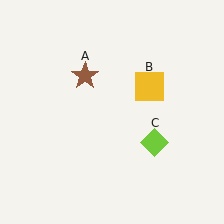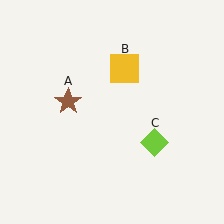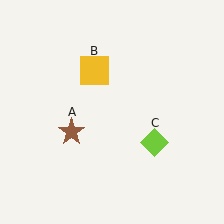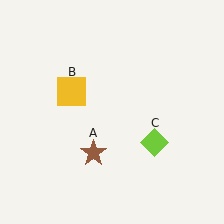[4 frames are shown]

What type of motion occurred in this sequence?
The brown star (object A), yellow square (object B) rotated counterclockwise around the center of the scene.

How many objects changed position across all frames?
2 objects changed position: brown star (object A), yellow square (object B).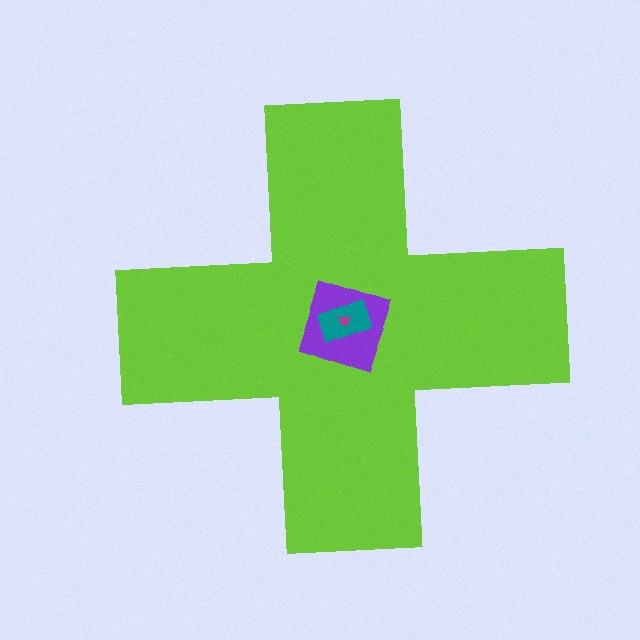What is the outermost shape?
The lime cross.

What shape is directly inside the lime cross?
The purple square.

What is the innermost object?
The magenta trapezoid.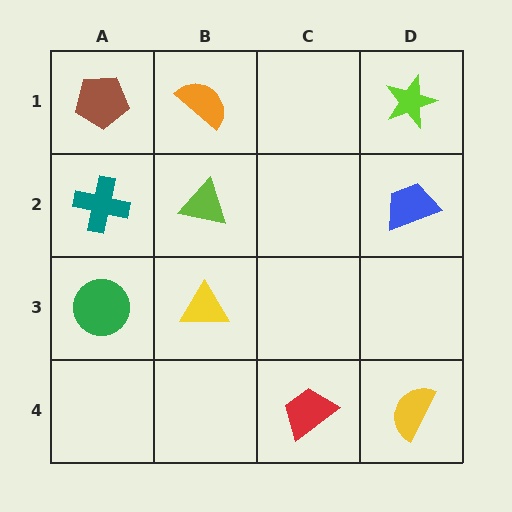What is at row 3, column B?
A yellow triangle.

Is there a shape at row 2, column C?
No, that cell is empty.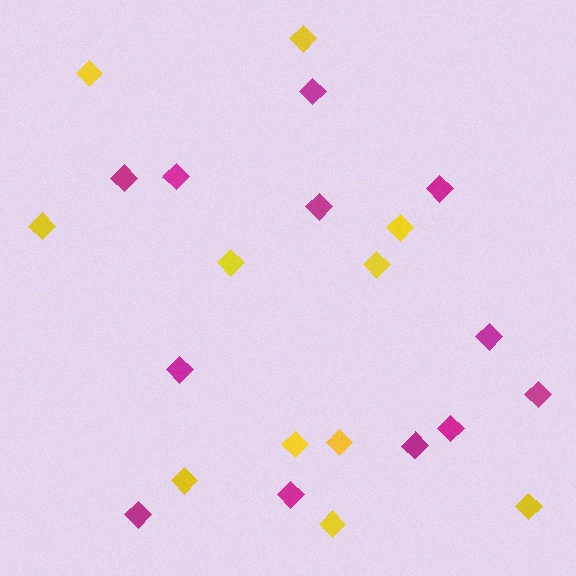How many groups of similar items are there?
There are 2 groups: one group of yellow diamonds (11) and one group of magenta diamonds (12).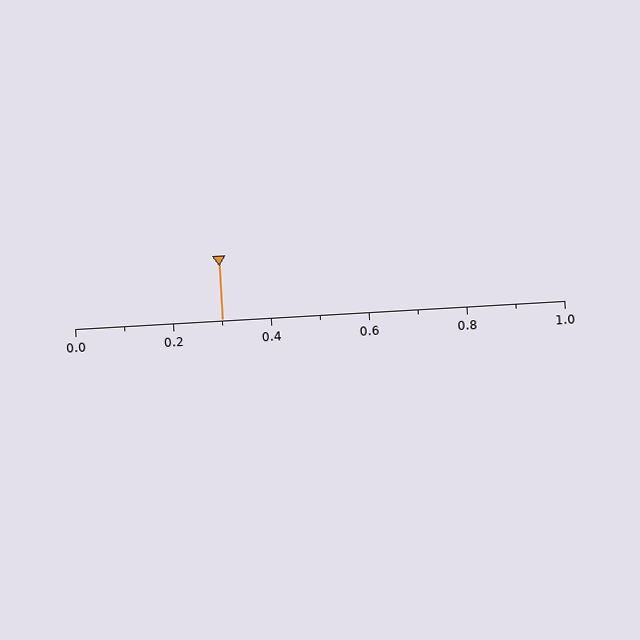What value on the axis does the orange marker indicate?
The marker indicates approximately 0.3.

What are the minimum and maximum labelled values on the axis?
The axis runs from 0.0 to 1.0.